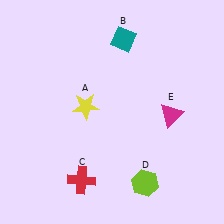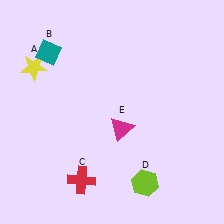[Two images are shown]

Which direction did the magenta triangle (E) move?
The magenta triangle (E) moved left.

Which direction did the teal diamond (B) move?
The teal diamond (B) moved left.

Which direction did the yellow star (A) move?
The yellow star (A) moved left.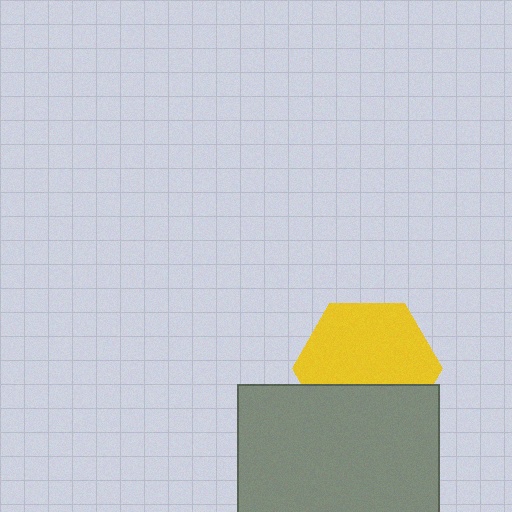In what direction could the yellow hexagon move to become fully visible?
The yellow hexagon could move up. That would shift it out from behind the gray rectangle entirely.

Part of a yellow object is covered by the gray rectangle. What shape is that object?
It is a hexagon.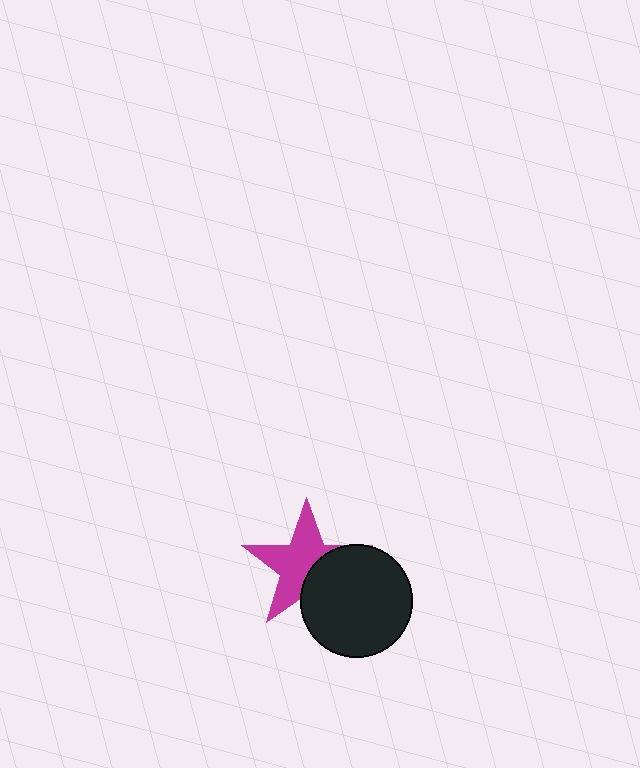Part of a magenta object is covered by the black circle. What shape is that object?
It is a star.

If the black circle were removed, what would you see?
You would see the complete magenta star.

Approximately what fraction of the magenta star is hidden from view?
Roughly 38% of the magenta star is hidden behind the black circle.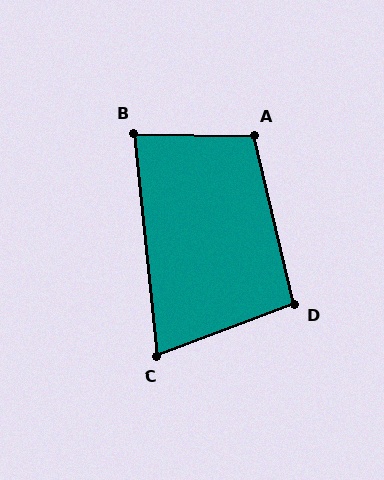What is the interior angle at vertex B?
Approximately 83 degrees (acute).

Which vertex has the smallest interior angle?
C, at approximately 76 degrees.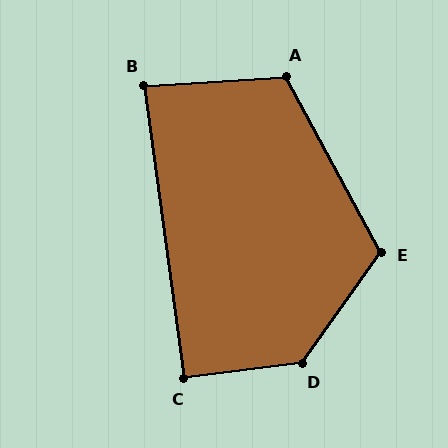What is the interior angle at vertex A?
Approximately 115 degrees (obtuse).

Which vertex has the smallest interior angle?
B, at approximately 86 degrees.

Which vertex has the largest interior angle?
D, at approximately 133 degrees.